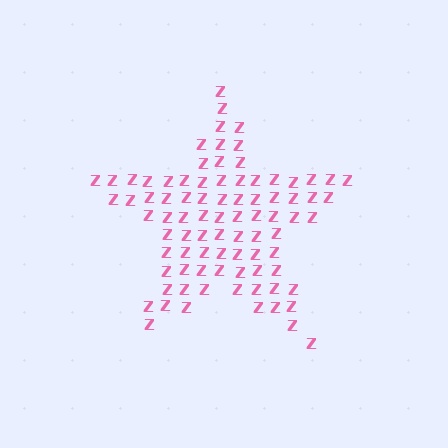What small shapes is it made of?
It is made of small letter Z's.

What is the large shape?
The large shape is a star.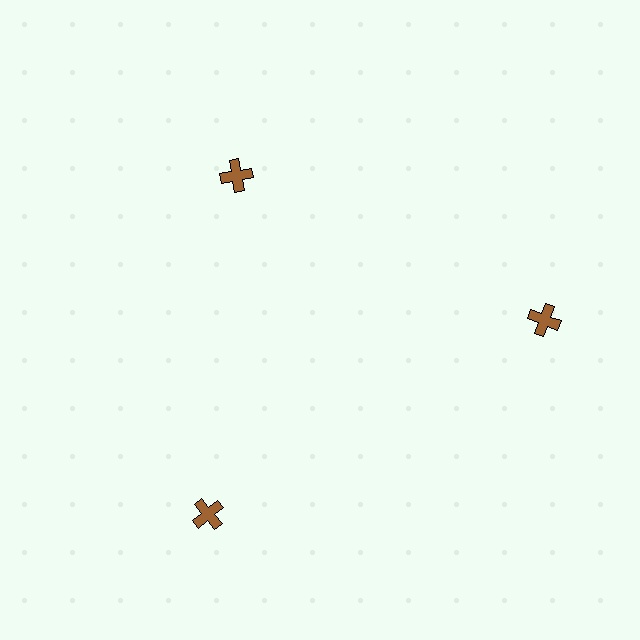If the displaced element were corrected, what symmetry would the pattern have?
It would have 3-fold rotational symmetry — the pattern would map onto itself every 120 degrees.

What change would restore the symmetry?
The symmetry would be restored by moving it outward, back onto the ring so that all 3 crosses sit at equal angles and equal distance from the center.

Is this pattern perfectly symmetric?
No. The 3 brown crosses are arranged in a ring, but one element near the 11 o'clock position is pulled inward toward the center, breaking the 3-fold rotational symmetry.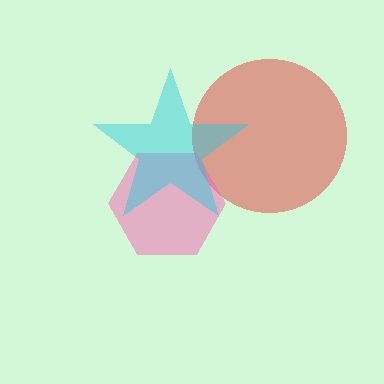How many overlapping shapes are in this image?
There are 3 overlapping shapes in the image.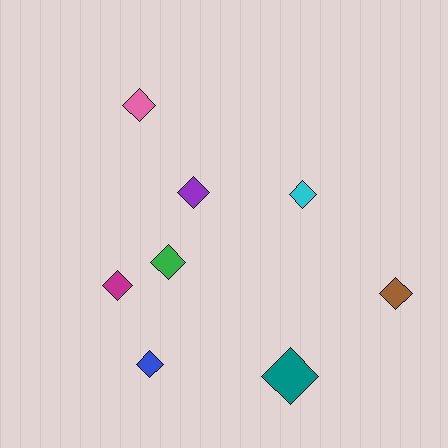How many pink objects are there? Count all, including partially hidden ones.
There is 1 pink object.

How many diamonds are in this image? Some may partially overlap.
There are 8 diamonds.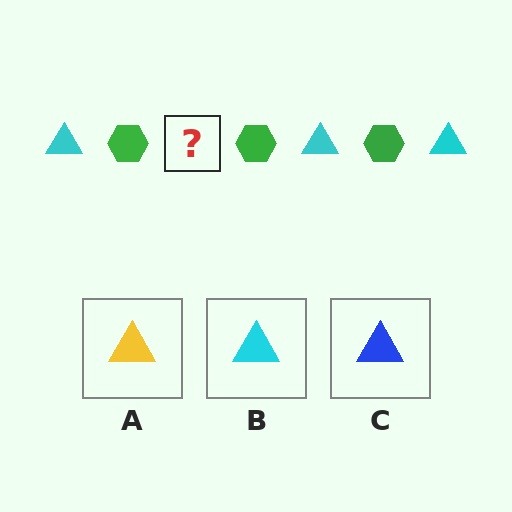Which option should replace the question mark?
Option B.